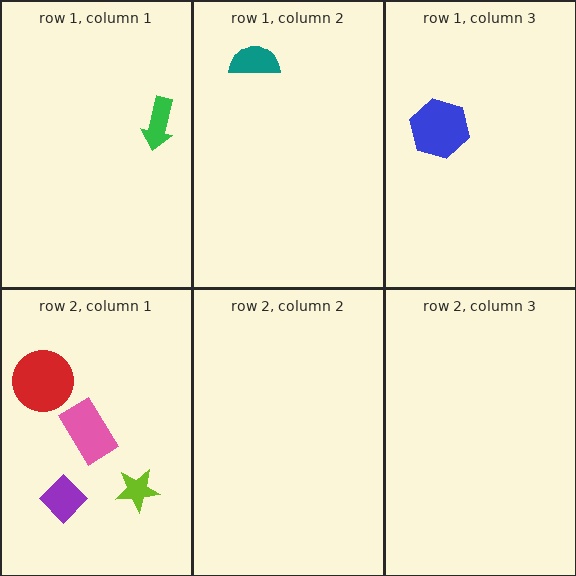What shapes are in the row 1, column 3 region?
The blue hexagon.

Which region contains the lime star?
The row 2, column 1 region.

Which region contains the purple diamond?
The row 2, column 1 region.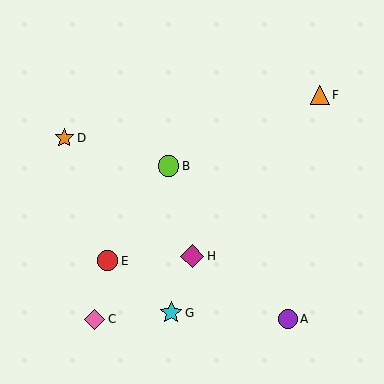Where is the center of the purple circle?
The center of the purple circle is at (288, 319).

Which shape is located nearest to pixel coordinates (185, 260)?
The magenta diamond (labeled H) at (192, 256) is nearest to that location.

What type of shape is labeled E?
Shape E is a red circle.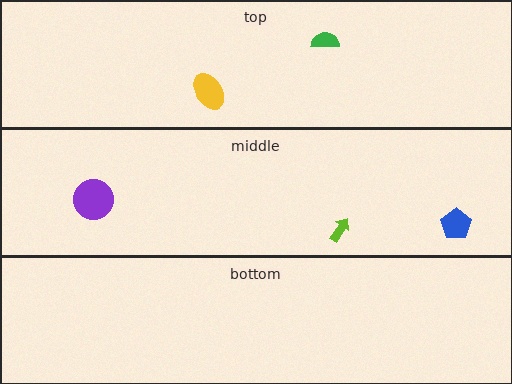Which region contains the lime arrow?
The middle region.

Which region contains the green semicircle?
The top region.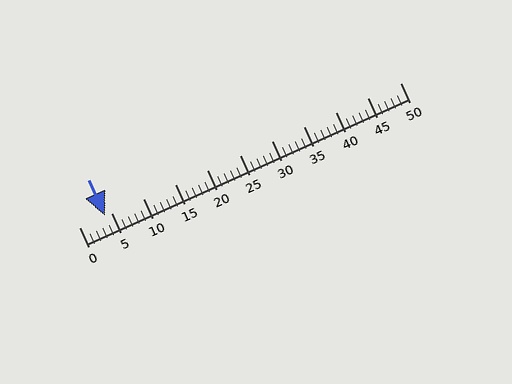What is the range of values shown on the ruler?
The ruler shows values from 0 to 50.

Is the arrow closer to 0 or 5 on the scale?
The arrow is closer to 5.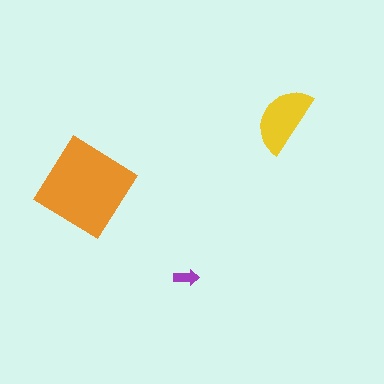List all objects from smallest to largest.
The purple arrow, the yellow semicircle, the orange diamond.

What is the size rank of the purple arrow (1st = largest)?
3rd.